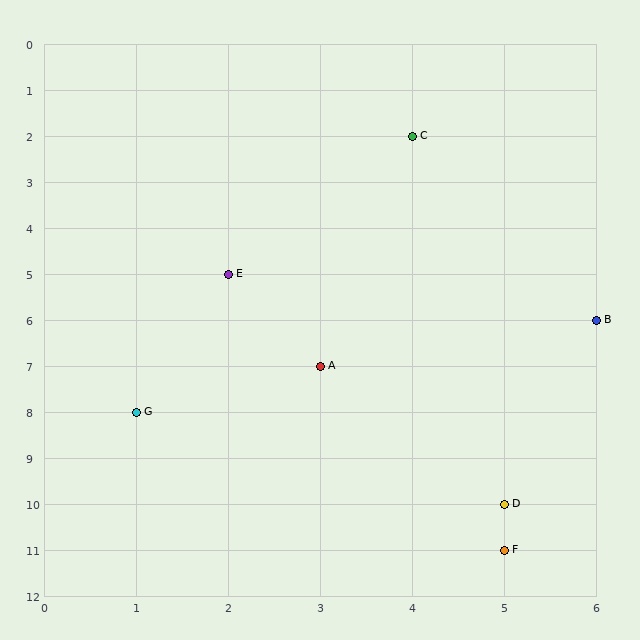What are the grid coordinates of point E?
Point E is at grid coordinates (2, 5).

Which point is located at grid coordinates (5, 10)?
Point D is at (5, 10).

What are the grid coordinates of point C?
Point C is at grid coordinates (4, 2).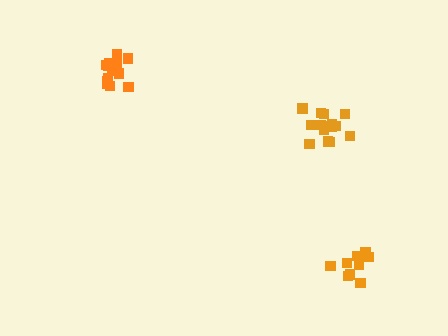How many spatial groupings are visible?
There are 3 spatial groupings.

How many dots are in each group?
Group 1: 15 dots, Group 2: 10 dots, Group 3: 15 dots (40 total).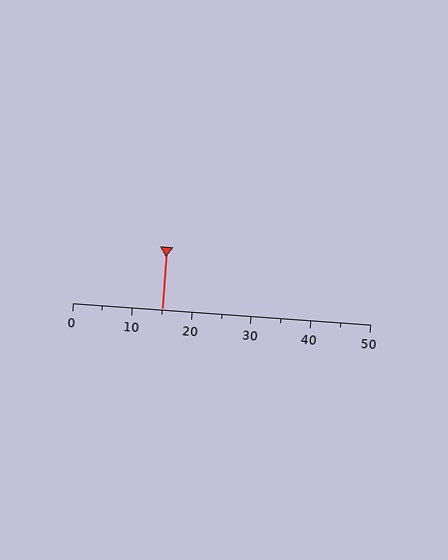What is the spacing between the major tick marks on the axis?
The major ticks are spaced 10 apart.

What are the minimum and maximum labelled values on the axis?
The axis runs from 0 to 50.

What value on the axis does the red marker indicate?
The marker indicates approximately 15.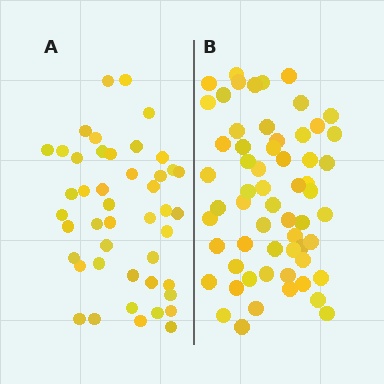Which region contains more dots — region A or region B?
Region B (the right region) has more dots.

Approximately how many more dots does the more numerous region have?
Region B has approximately 15 more dots than region A.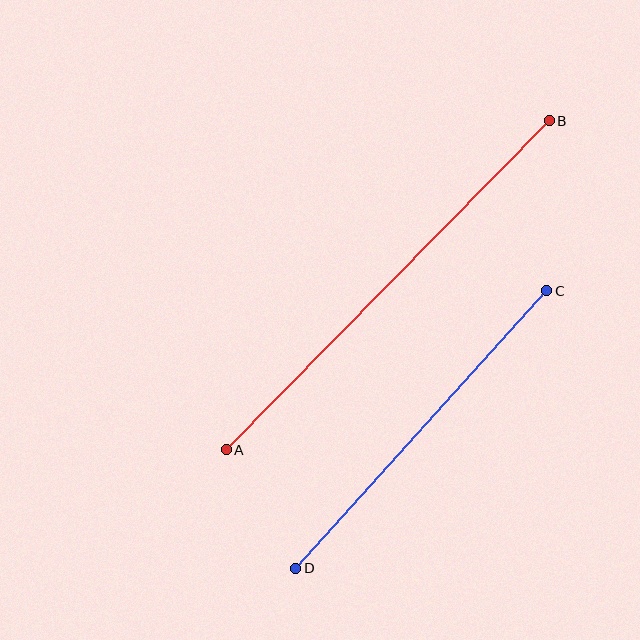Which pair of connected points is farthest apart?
Points A and B are farthest apart.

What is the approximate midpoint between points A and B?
The midpoint is at approximately (388, 285) pixels.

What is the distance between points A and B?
The distance is approximately 461 pixels.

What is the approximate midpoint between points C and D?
The midpoint is at approximately (421, 429) pixels.